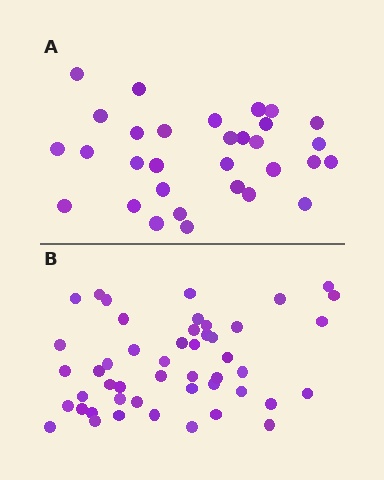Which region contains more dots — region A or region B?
Region B (the bottom region) has more dots.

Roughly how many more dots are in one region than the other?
Region B has approximately 15 more dots than region A.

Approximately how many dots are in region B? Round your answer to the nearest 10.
About 50 dots. (The exact count is 48, which rounds to 50.)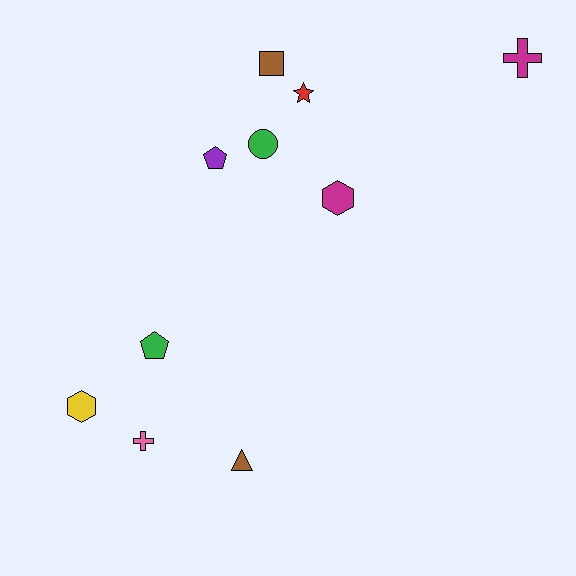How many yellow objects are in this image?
There is 1 yellow object.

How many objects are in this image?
There are 10 objects.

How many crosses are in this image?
There are 2 crosses.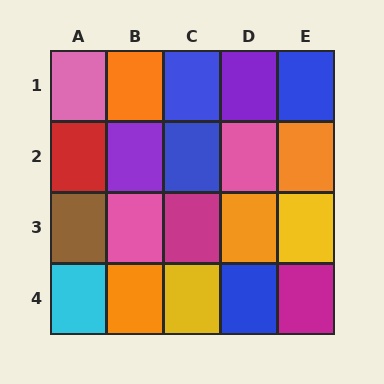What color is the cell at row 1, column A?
Pink.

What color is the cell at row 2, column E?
Orange.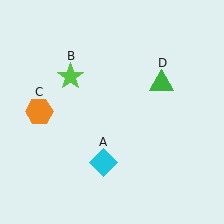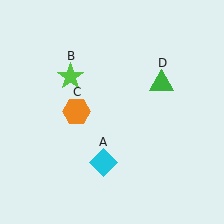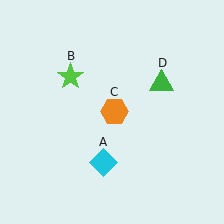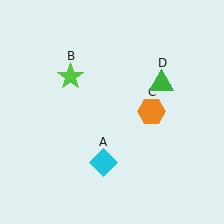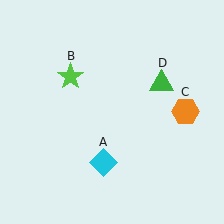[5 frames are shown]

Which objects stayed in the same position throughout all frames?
Cyan diamond (object A) and lime star (object B) and green triangle (object D) remained stationary.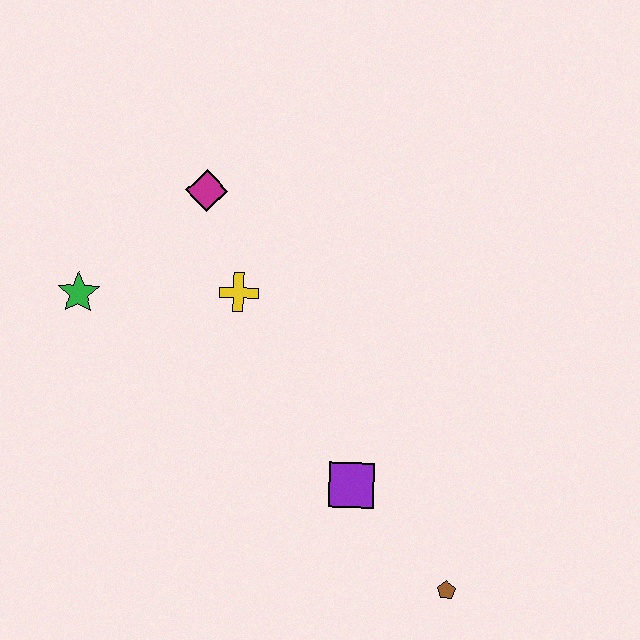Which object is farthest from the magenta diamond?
The brown pentagon is farthest from the magenta diamond.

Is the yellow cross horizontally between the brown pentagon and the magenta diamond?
Yes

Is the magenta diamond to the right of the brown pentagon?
No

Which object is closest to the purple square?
The brown pentagon is closest to the purple square.